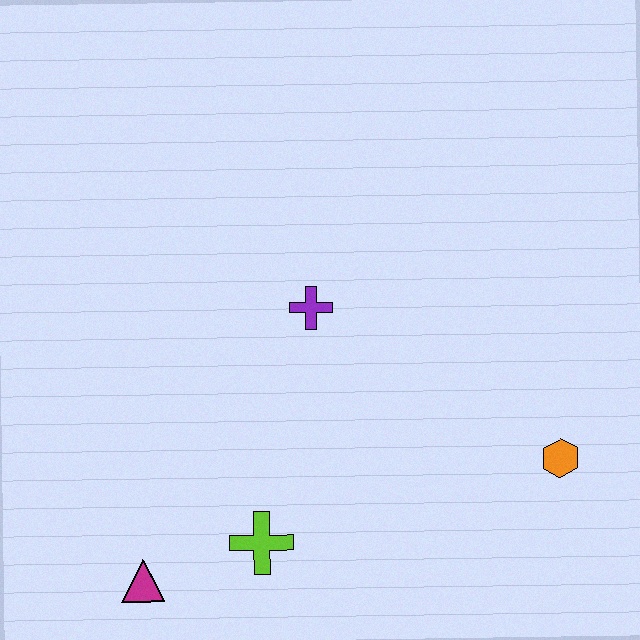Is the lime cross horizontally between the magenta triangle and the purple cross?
Yes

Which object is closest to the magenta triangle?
The lime cross is closest to the magenta triangle.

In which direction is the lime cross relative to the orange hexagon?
The lime cross is to the left of the orange hexagon.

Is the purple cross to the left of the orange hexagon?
Yes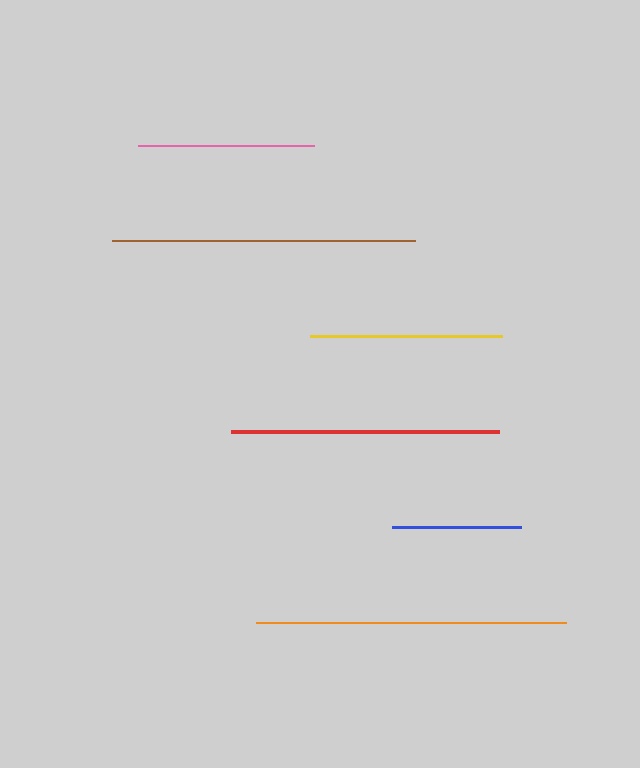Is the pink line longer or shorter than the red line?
The red line is longer than the pink line.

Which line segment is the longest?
The orange line is the longest at approximately 310 pixels.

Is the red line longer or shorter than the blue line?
The red line is longer than the blue line.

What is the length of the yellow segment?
The yellow segment is approximately 192 pixels long.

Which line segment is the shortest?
The blue line is the shortest at approximately 129 pixels.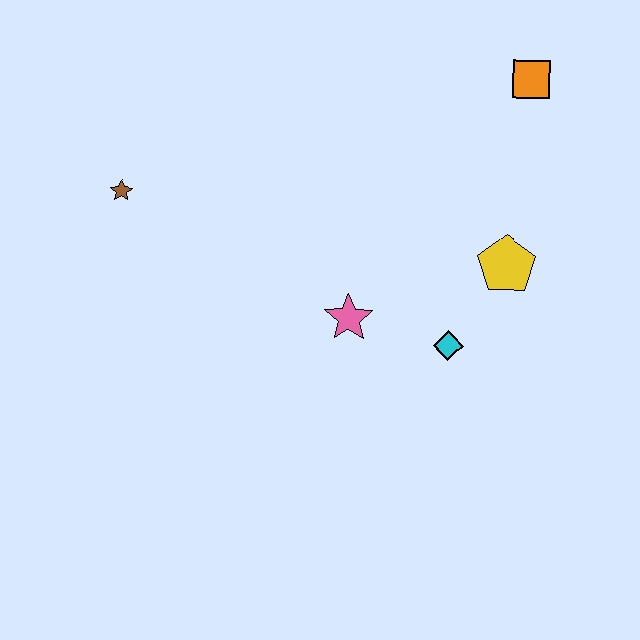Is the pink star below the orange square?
Yes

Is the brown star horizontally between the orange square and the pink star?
No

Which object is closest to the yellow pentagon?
The cyan diamond is closest to the yellow pentagon.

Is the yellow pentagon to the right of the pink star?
Yes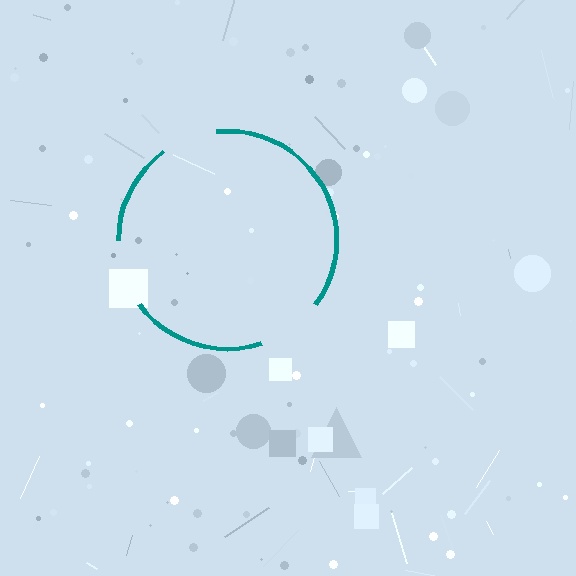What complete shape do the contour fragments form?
The contour fragments form a circle.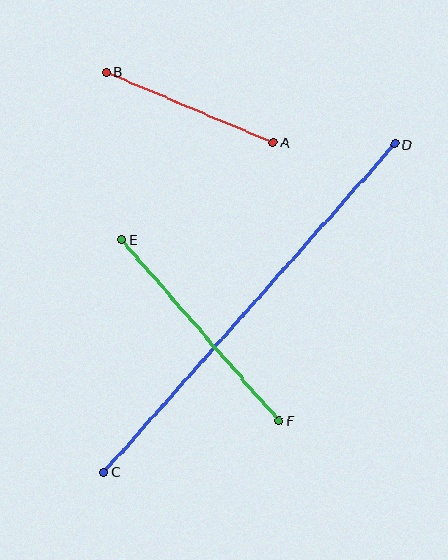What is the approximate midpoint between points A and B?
The midpoint is at approximately (190, 107) pixels.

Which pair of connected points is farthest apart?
Points C and D are farthest apart.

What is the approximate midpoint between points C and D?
The midpoint is at approximately (249, 308) pixels.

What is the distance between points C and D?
The distance is approximately 439 pixels.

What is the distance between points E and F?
The distance is approximately 240 pixels.